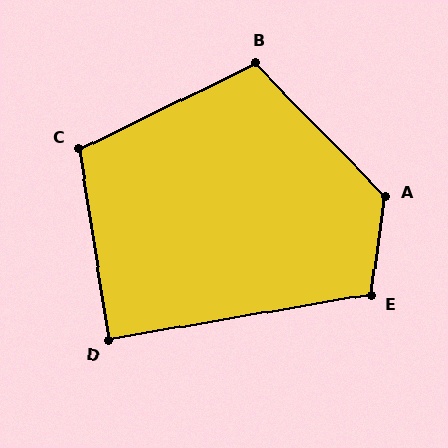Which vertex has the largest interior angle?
A, at approximately 128 degrees.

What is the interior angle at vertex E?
Approximately 108 degrees (obtuse).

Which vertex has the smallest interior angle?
D, at approximately 89 degrees.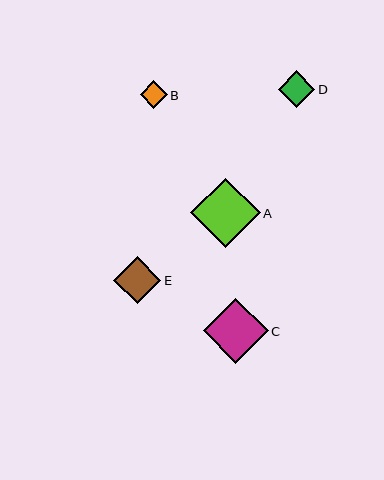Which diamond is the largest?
Diamond A is the largest with a size of approximately 70 pixels.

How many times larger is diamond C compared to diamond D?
Diamond C is approximately 1.8 times the size of diamond D.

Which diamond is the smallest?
Diamond B is the smallest with a size of approximately 27 pixels.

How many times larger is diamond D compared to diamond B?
Diamond D is approximately 1.3 times the size of diamond B.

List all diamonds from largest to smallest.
From largest to smallest: A, C, E, D, B.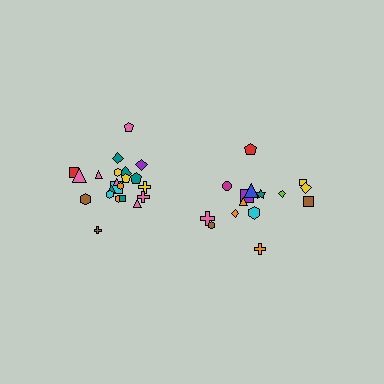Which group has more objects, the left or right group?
The left group.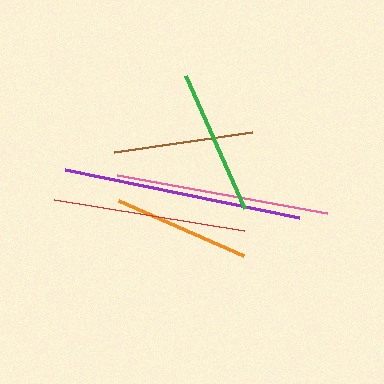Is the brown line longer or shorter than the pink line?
The pink line is longer than the brown line.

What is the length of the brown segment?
The brown segment is approximately 140 pixels long.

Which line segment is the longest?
The purple line is the longest at approximately 240 pixels.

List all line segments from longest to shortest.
From longest to shortest: purple, pink, red, green, brown, orange.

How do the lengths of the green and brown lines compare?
The green and brown lines are approximately the same length.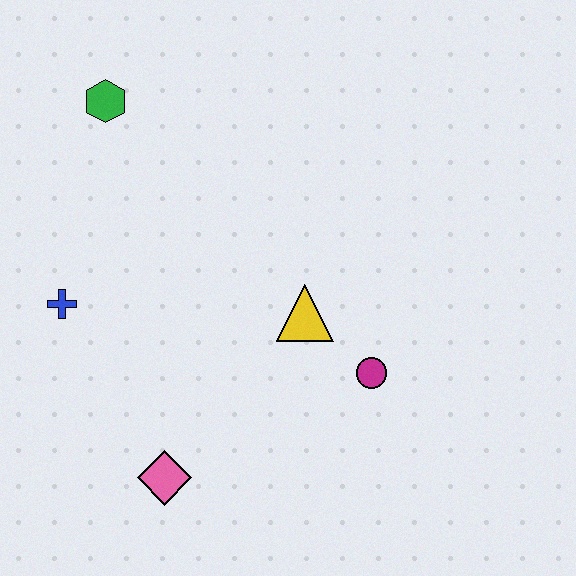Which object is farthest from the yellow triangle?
The green hexagon is farthest from the yellow triangle.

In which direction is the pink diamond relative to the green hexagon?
The pink diamond is below the green hexagon.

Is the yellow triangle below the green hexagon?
Yes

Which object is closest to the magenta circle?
The yellow triangle is closest to the magenta circle.